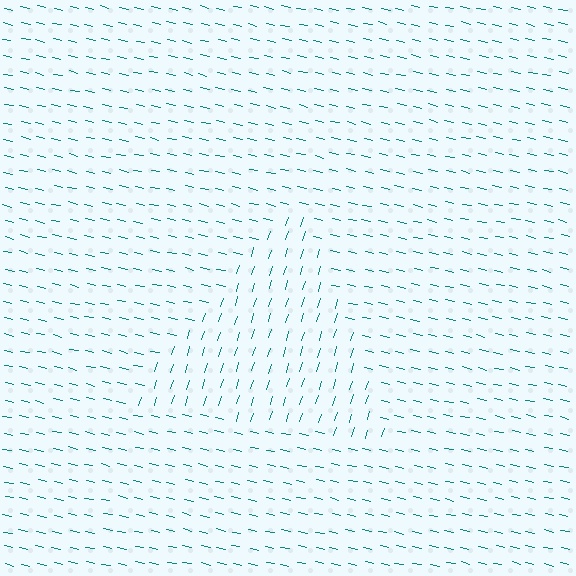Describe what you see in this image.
The image is filled with small teal line segments. A triangle region in the image has lines oriented differently from the surrounding lines, creating a visible texture boundary.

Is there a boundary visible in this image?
Yes, there is a texture boundary formed by a change in line orientation.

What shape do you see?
I see a triangle.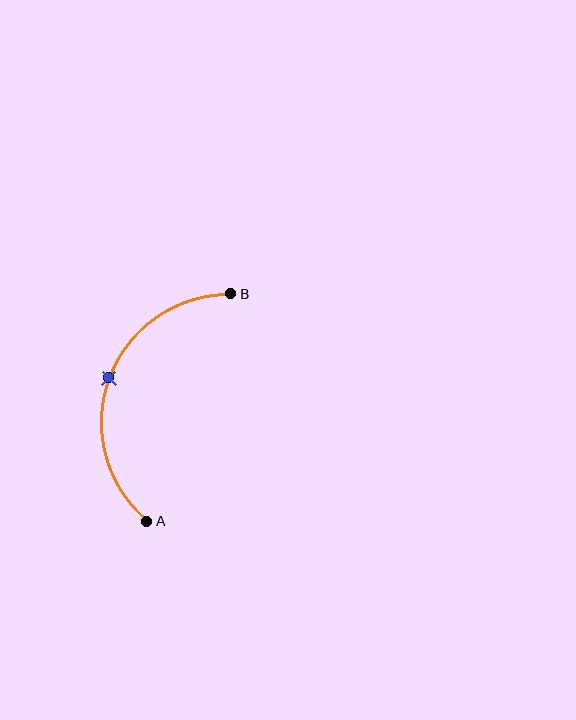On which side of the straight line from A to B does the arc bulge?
The arc bulges to the left of the straight line connecting A and B.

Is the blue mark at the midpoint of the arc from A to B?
Yes. The blue mark lies on the arc at equal arc-length from both A and B — it is the arc midpoint.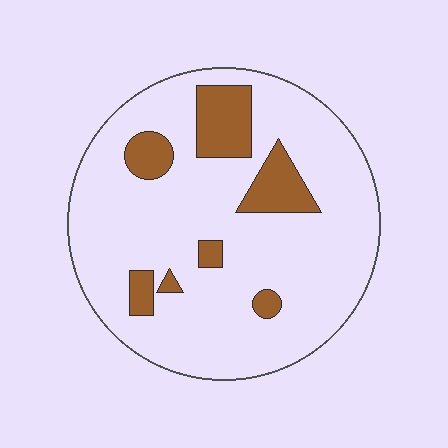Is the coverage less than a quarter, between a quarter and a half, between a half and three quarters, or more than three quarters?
Less than a quarter.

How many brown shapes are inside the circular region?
7.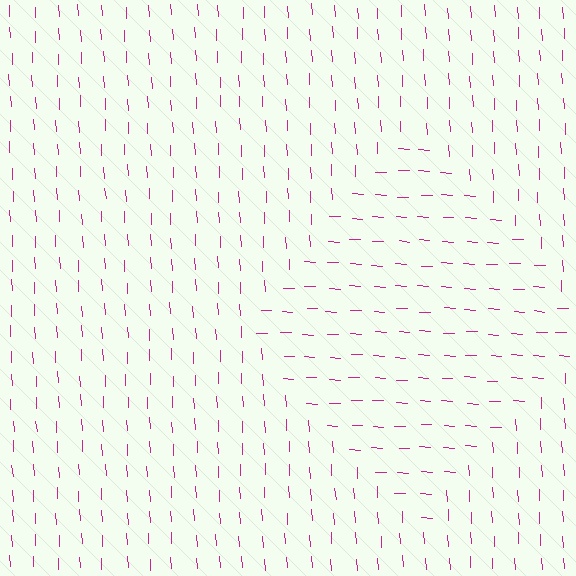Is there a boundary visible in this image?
Yes, there is a texture boundary formed by a change in line orientation.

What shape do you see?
I see a diamond.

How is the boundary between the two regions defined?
The boundary is defined purely by a change in line orientation (approximately 83 degrees difference). All lines are the same color and thickness.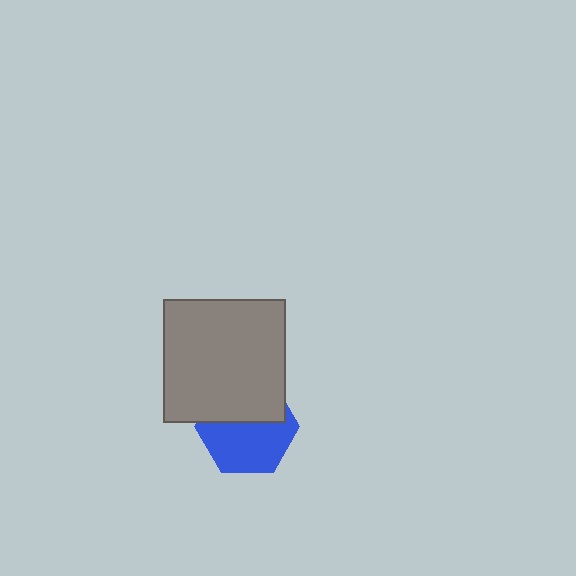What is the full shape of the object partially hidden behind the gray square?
The partially hidden object is a blue hexagon.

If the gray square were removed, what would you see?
You would see the complete blue hexagon.